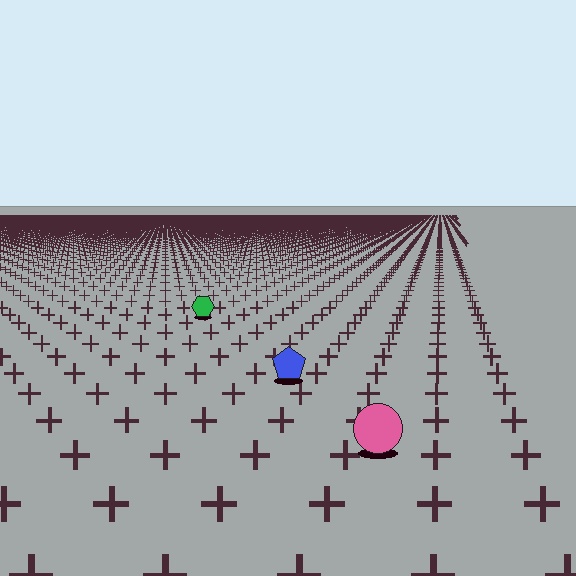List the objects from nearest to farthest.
From nearest to farthest: the pink circle, the blue pentagon, the green hexagon.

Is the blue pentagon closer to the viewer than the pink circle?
No. The pink circle is closer — you can tell from the texture gradient: the ground texture is coarser near it.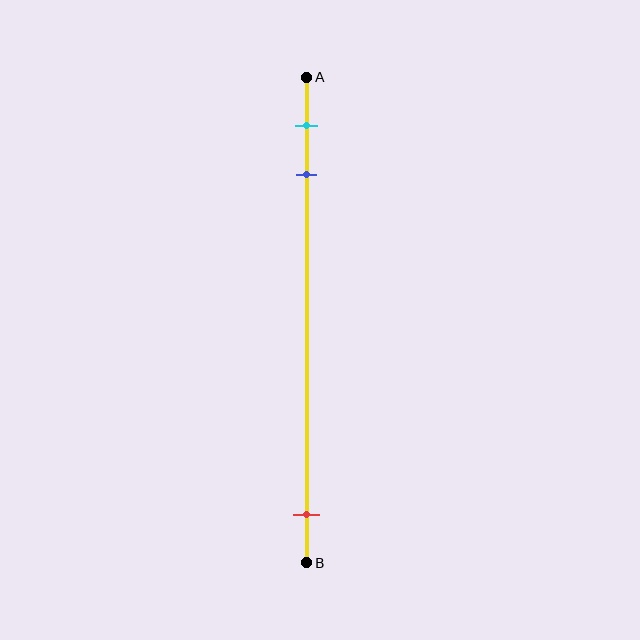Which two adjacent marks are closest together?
The cyan and blue marks are the closest adjacent pair.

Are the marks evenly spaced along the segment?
No, the marks are not evenly spaced.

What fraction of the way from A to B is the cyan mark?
The cyan mark is approximately 10% (0.1) of the way from A to B.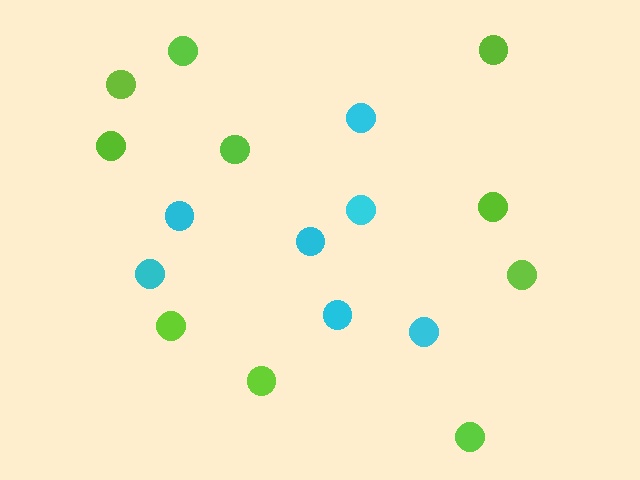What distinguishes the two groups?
There are 2 groups: one group of cyan circles (7) and one group of lime circles (10).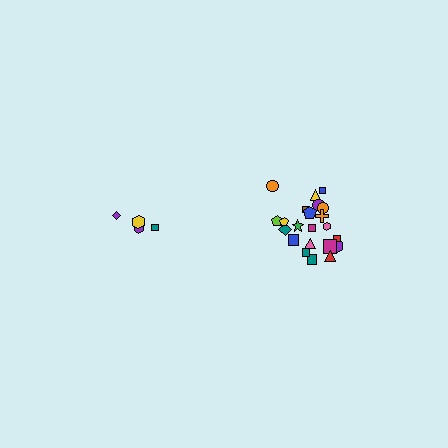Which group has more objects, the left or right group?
The right group.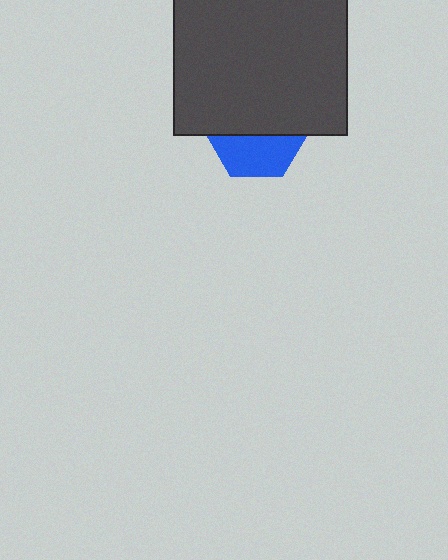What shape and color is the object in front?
The object in front is a dark gray rectangle.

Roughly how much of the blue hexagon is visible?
A small part of it is visible (roughly 44%).